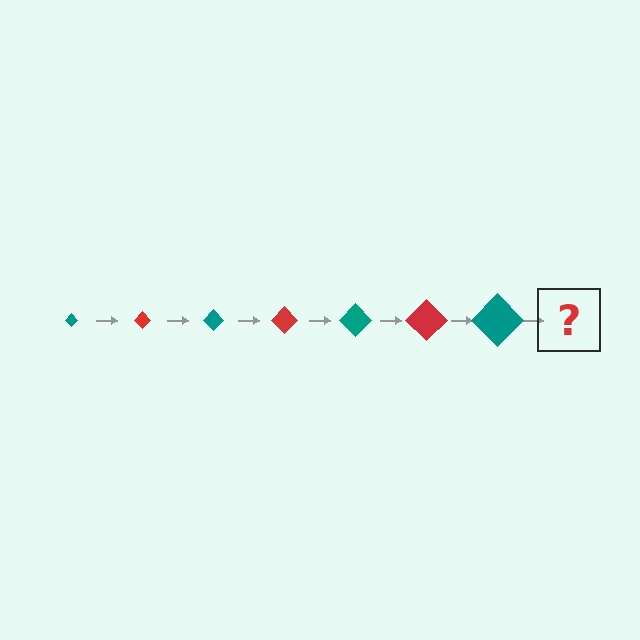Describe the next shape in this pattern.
It should be a red diamond, larger than the previous one.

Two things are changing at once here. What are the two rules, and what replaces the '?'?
The two rules are that the diamond grows larger each step and the color cycles through teal and red. The '?' should be a red diamond, larger than the previous one.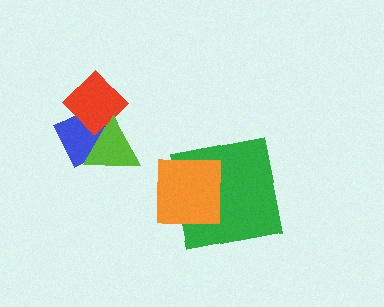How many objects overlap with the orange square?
1 object overlaps with the orange square.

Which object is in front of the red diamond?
The lime triangle is in front of the red diamond.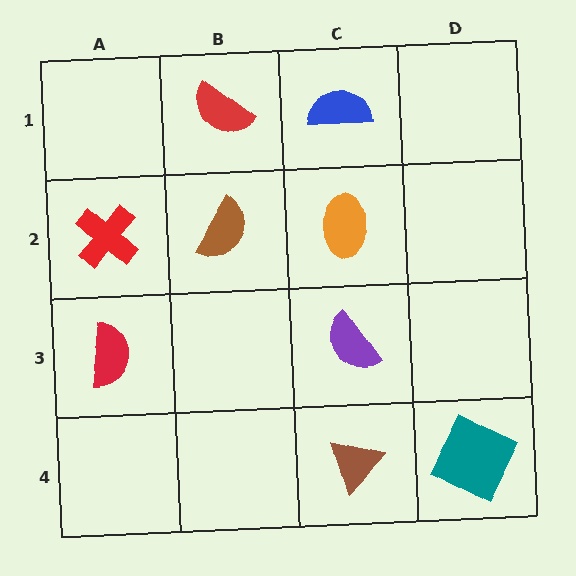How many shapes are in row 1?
2 shapes.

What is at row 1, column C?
A blue semicircle.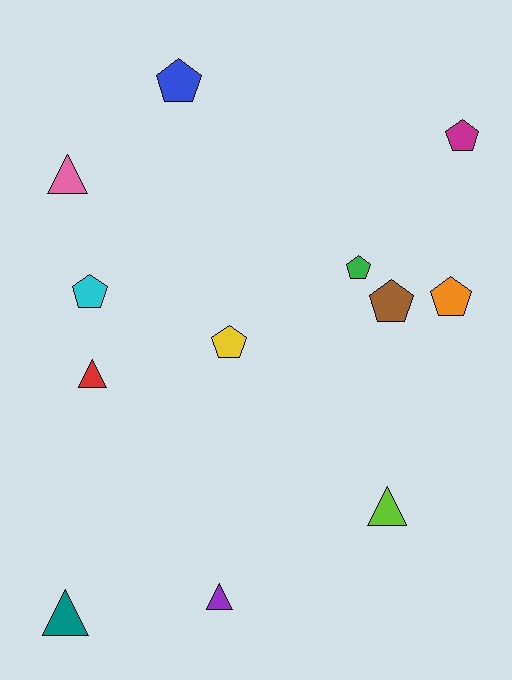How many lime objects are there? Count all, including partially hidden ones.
There is 1 lime object.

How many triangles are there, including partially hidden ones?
There are 5 triangles.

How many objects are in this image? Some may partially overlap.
There are 12 objects.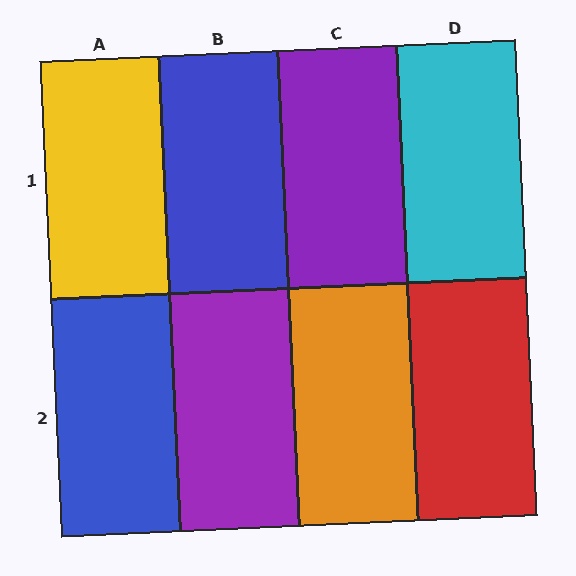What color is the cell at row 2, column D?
Red.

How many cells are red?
1 cell is red.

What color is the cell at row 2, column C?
Orange.